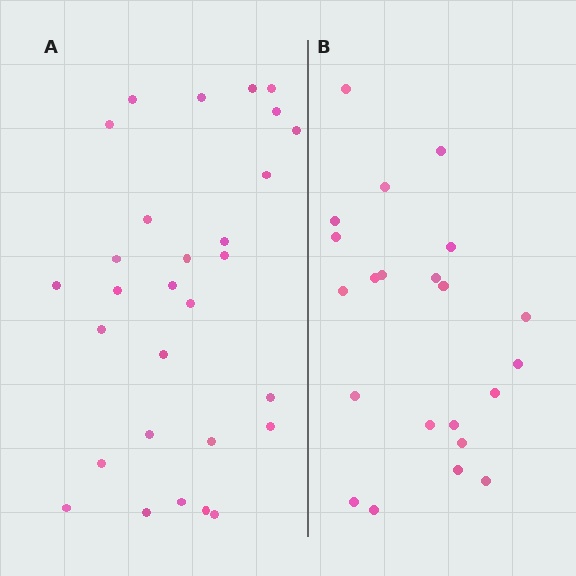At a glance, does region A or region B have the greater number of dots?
Region A (the left region) has more dots.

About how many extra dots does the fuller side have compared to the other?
Region A has roughly 8 or so more dots than region B.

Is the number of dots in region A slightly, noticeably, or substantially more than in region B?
Region A has noticeably more, but not dramatically so. The ratio is roughly 1.3 to 1.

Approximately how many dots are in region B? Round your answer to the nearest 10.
About 20 dots. (The exact count is 22, which rounds to 20.)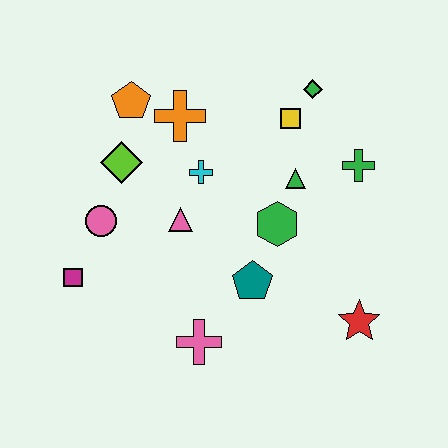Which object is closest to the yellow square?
The green diamond is closest to the yellow square.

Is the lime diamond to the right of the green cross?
No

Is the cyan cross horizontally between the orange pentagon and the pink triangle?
No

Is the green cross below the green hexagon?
No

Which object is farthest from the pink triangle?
The red star is farthest from the pink triangle.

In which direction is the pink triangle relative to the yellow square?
The pink triangle is to the left of the yellow square.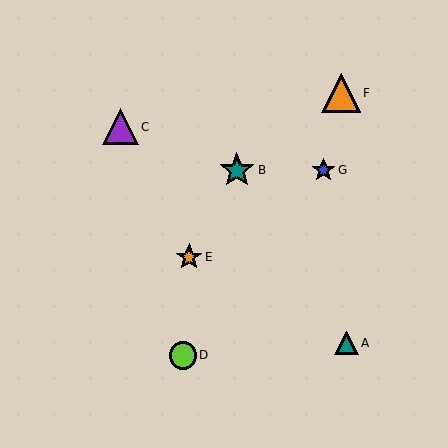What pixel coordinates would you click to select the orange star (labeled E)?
Click at (189, 257) to select the orange star E.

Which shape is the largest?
The orange triangle (labeled F) is the largest.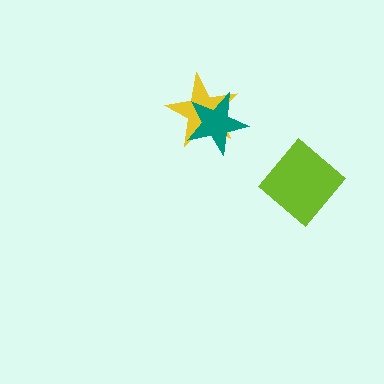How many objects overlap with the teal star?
1 object overlaps with the teal star.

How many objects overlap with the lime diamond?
0 objects overlap with the lime diamond.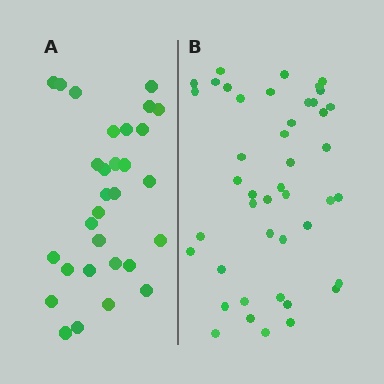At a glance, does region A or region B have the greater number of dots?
Region B (the right region) has more dots.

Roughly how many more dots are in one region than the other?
Region B has approximately 15 more dots than region A.